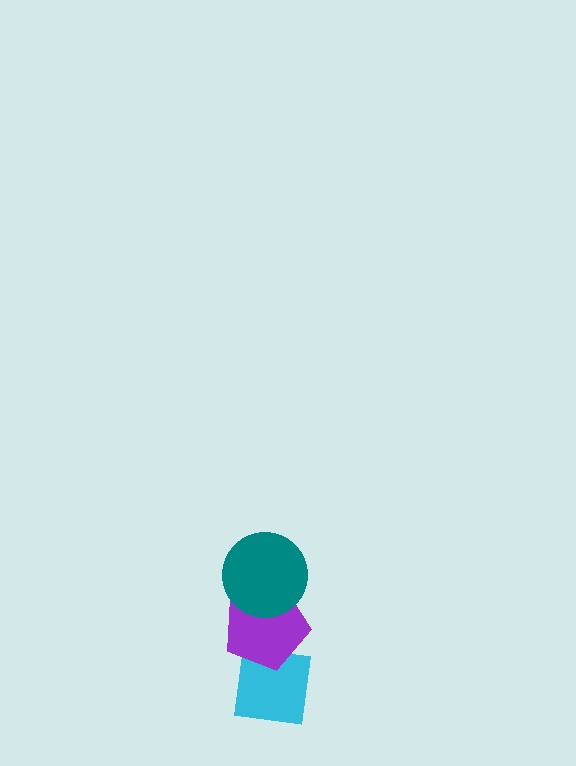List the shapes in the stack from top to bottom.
From top to bottom: the teal circle, the purple pentagon, the cyan square.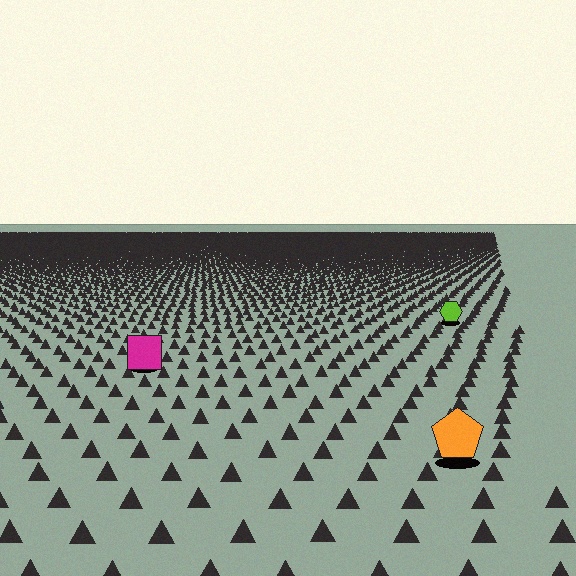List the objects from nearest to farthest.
From nearest to farthest: the orange pentagon, the magenta square, the lime hexagon.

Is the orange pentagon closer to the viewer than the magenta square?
Yes. The orange pentagon is closer — you can tell from the texture gradient: the ground texture is coarser near it.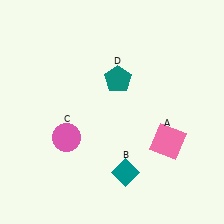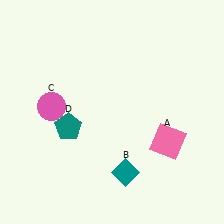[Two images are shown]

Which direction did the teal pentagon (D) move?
The teal pentagon (D) moved left.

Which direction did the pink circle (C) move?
The pink circle (C) moved up.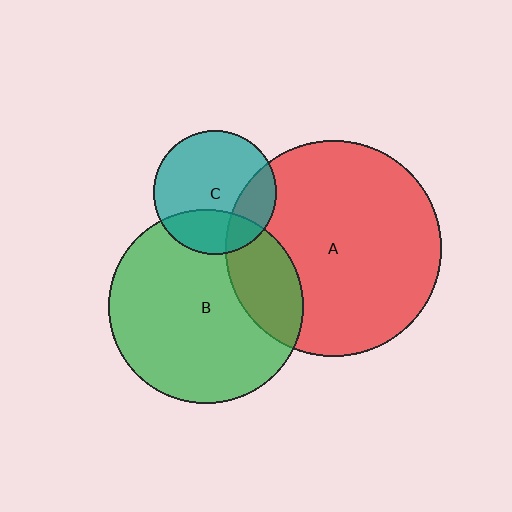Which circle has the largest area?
Circle A (red).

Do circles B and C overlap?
Yes.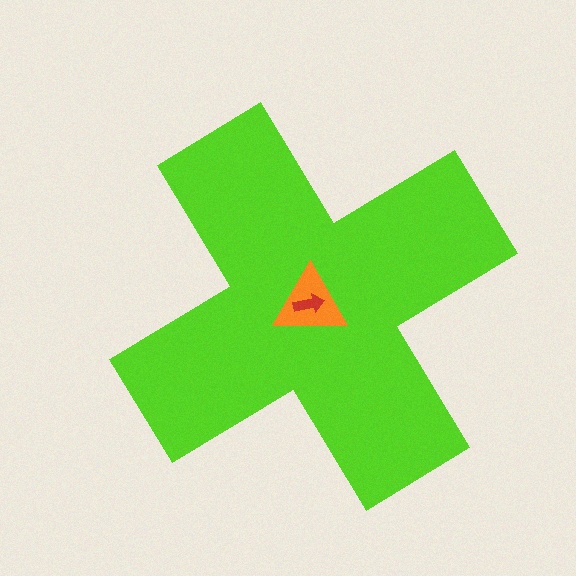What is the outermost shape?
The lime cross.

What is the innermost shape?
The red arrow.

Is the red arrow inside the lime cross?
Yes.